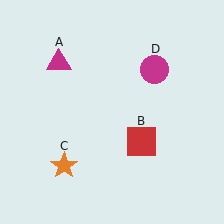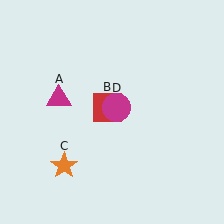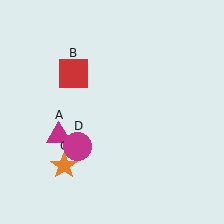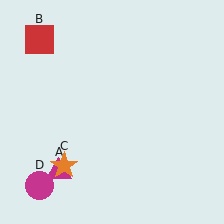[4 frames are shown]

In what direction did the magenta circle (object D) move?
The magenta circle (object D) moved down and to the left.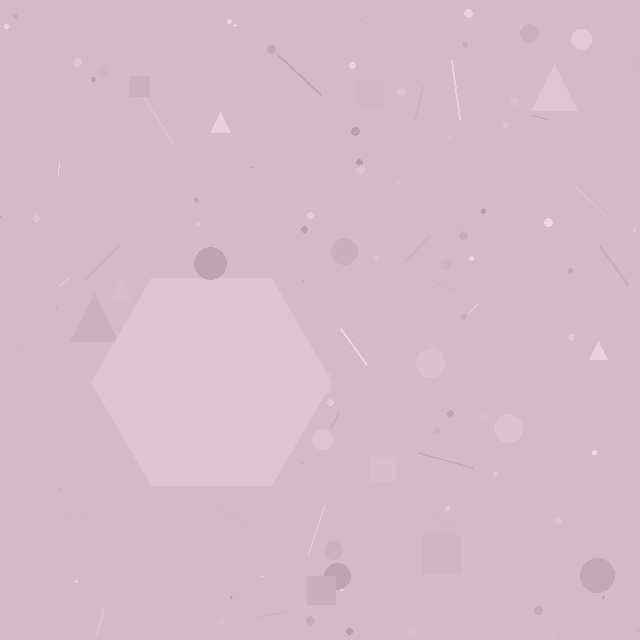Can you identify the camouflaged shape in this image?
The camouflaged shape is a hexagon.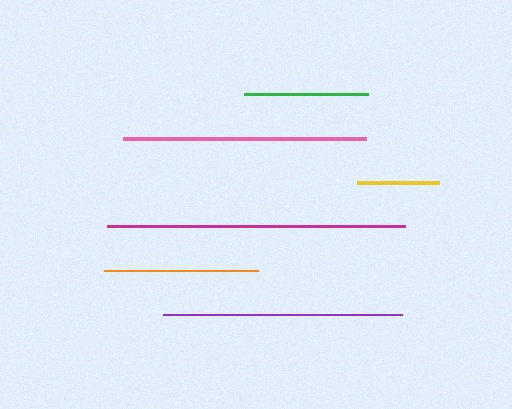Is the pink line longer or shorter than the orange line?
The pink line is longer than the orange line.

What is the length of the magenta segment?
The magenta segment is approximately 298 pixels long.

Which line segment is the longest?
The magenta line is the longest at approximately 298 pixels.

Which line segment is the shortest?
The yellow line is the shortest at approximately 83 pixels.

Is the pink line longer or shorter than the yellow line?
The pink line is longer than the yellow line.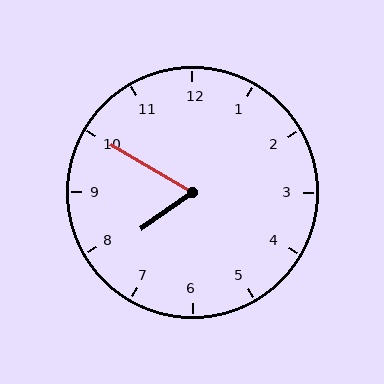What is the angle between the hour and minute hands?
Approximately 65 degrees.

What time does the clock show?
7:50.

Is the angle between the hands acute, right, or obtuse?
It is acute.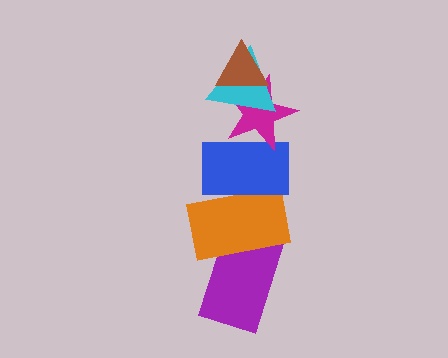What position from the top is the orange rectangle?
The orange rectangle is 5th from the top.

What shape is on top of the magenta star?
The cyan triangle is on top of the magenta star.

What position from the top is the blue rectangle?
The blue rectangle is 4th from the top.